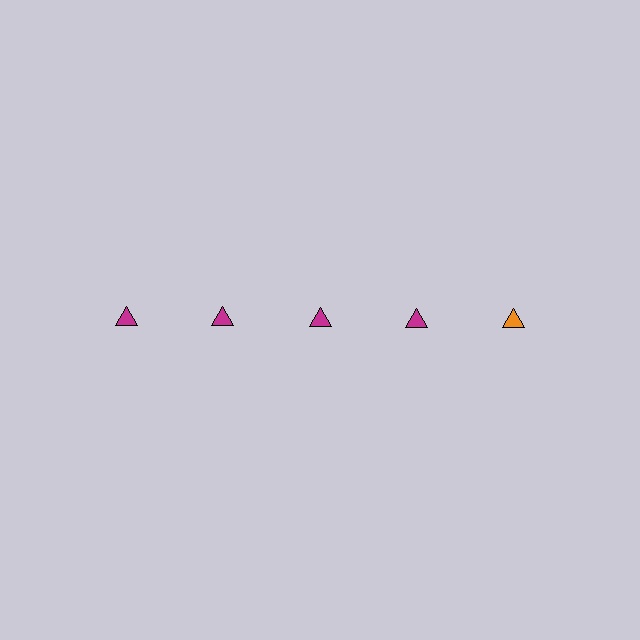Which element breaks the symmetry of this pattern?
The orange triangle in the top row, rightmost column breaks the symmetry. All other shapes are magenta triangles.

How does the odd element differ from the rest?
It has a different color: orange instead of magenta.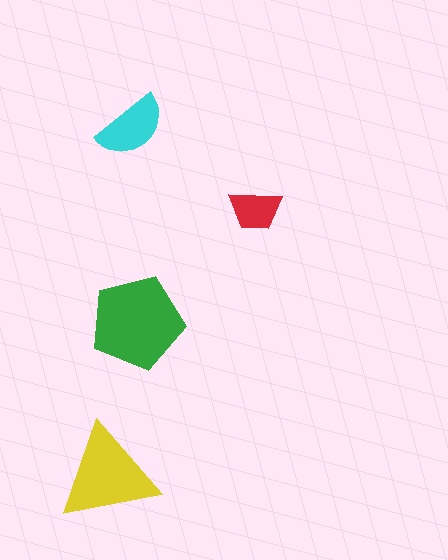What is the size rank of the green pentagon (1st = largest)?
1st.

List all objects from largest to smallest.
The green pentagon, the yellow triangle, the cyan semicircle, the red trapezoid.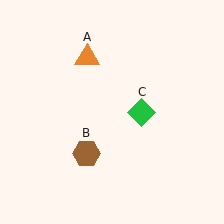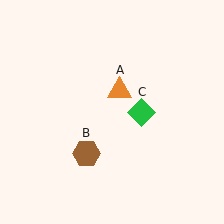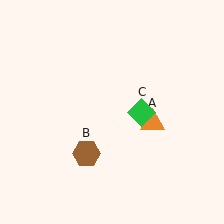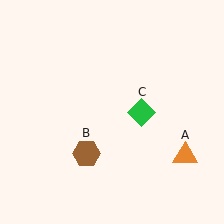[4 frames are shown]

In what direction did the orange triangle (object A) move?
The orange triangle (object A) moved down and to the right.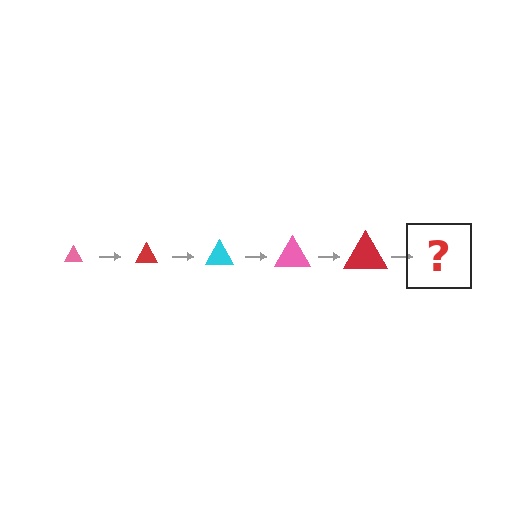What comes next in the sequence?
The next element should be a cyan triangle, larger than the previous one.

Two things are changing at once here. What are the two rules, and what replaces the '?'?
The two rules are that the triangle grows larger each step and the color cycles through pink, red, and cyan. The '?' should be a cyan triangle, larger than the previous one.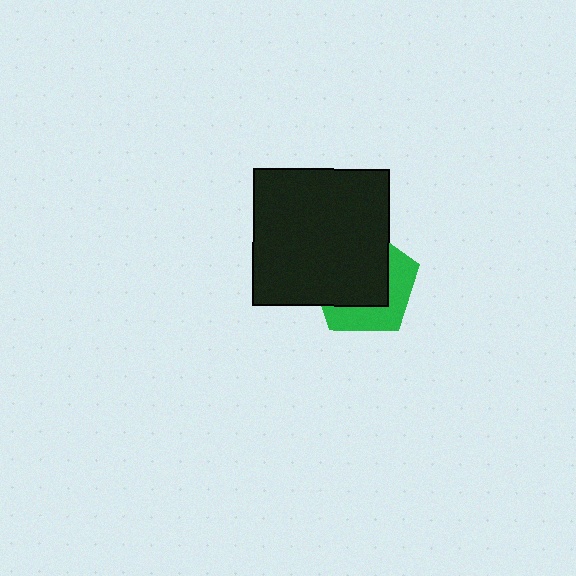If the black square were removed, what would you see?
You would see the complete green pentagon.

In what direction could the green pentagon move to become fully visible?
The green pentagon could move toward the lower-right. That would shift it out from behind the black square entirely.